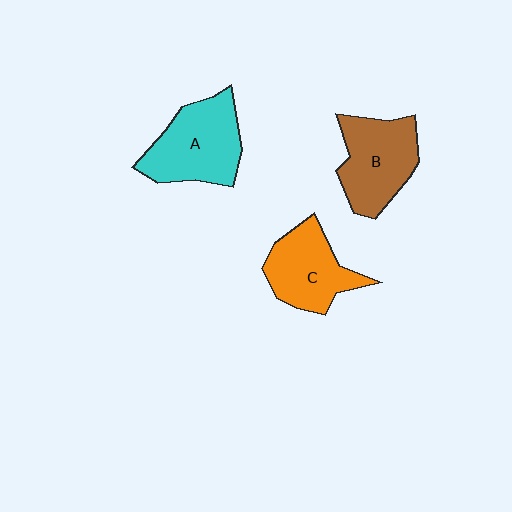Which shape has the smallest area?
Shape C (orange).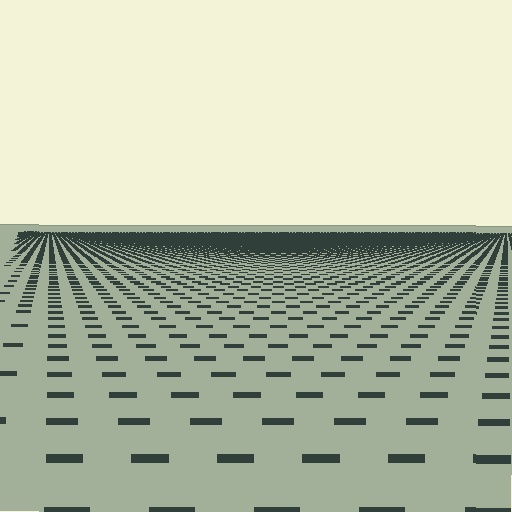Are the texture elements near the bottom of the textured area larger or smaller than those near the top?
Larger. Near the bottom, elements are closer to the viewer and appear at a bigger on-screen size.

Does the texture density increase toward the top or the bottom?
Density increases toward the top.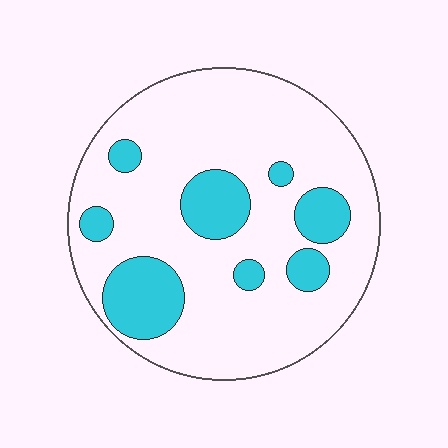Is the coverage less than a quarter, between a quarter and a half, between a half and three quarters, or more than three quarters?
Less than a quarter.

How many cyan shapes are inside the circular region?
8.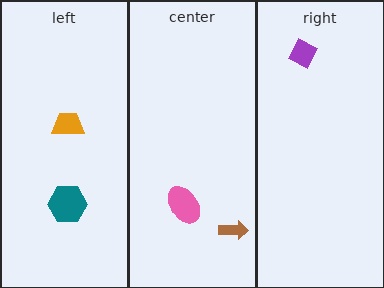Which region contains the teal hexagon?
The left region.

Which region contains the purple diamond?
The right region.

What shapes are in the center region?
The brown arrow, the pink ellipse.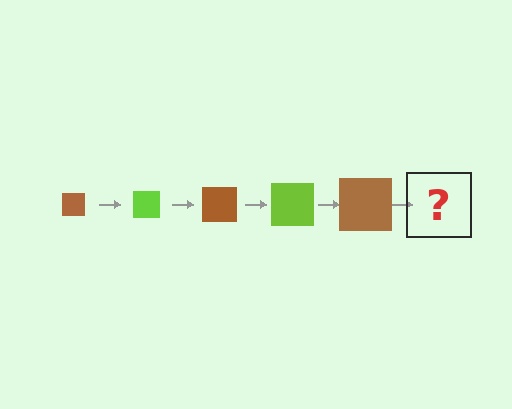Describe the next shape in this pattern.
It should be a lime square, larger than the previous one.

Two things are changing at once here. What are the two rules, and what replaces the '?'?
The two rules are that the square grows larger each step and the color cycles through brown and lime. The '?' should be a lime square, larger than the previous one.